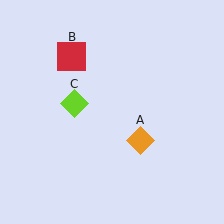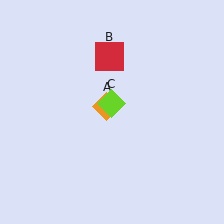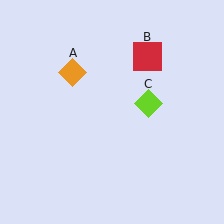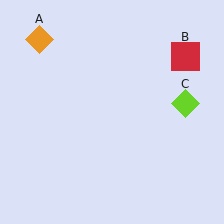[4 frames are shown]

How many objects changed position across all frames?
3 objects changed position: orange diamond (object A), red square (object B), lime diamond (object C).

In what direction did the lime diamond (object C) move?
The lime diamond (object C) moved right.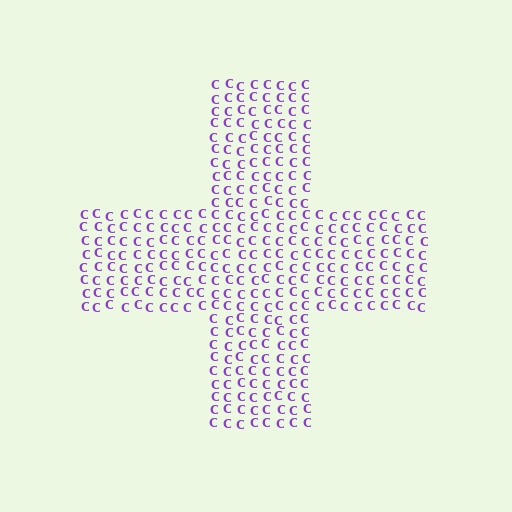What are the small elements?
The small elements are letter C's.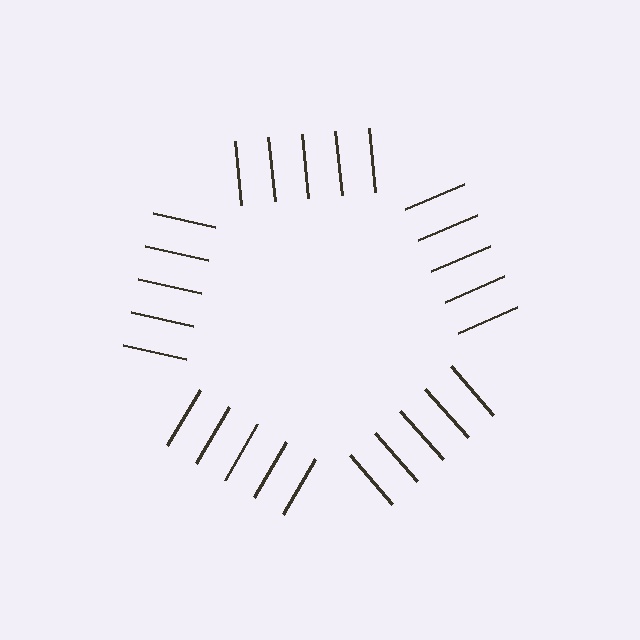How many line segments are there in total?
25 — 5 along each of the 5 edges.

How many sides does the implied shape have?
5 sides — the line-ends trace a pentagon.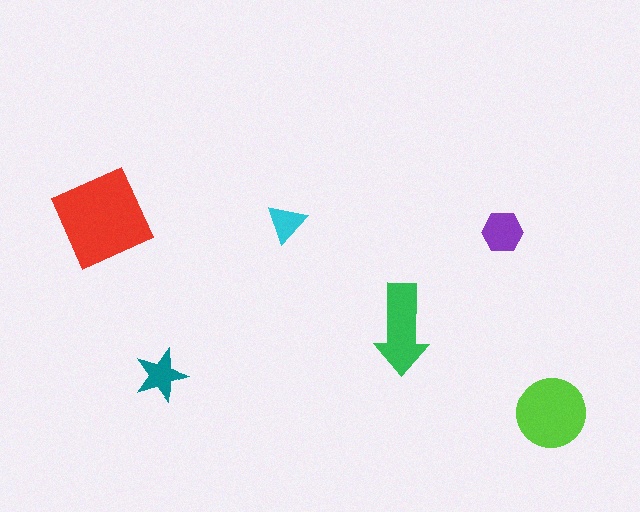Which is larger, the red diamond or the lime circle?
The red diamond.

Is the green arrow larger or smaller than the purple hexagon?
Larger.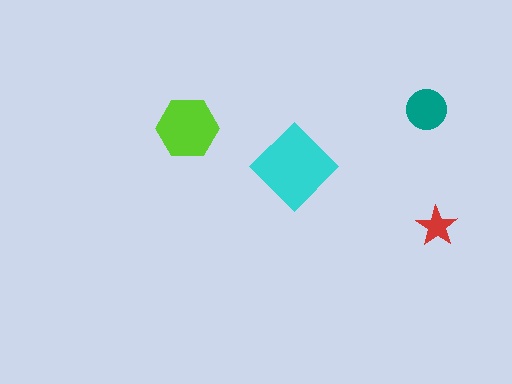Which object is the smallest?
The red star.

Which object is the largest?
The cyan diamond.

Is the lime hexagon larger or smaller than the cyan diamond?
Smaller.